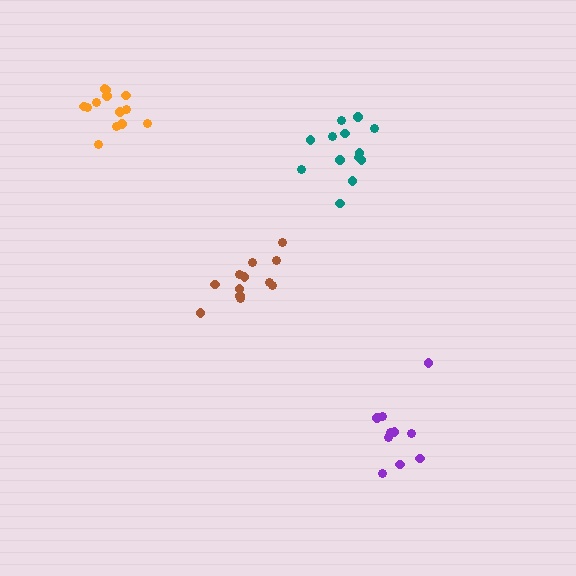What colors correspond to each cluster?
The clusters are colored: orange, purple, teal, brown.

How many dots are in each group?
Group 1: 13 dots, Group 2: 10 dots, Group 3: 13 dots, Group 4: 12 dots (48 total).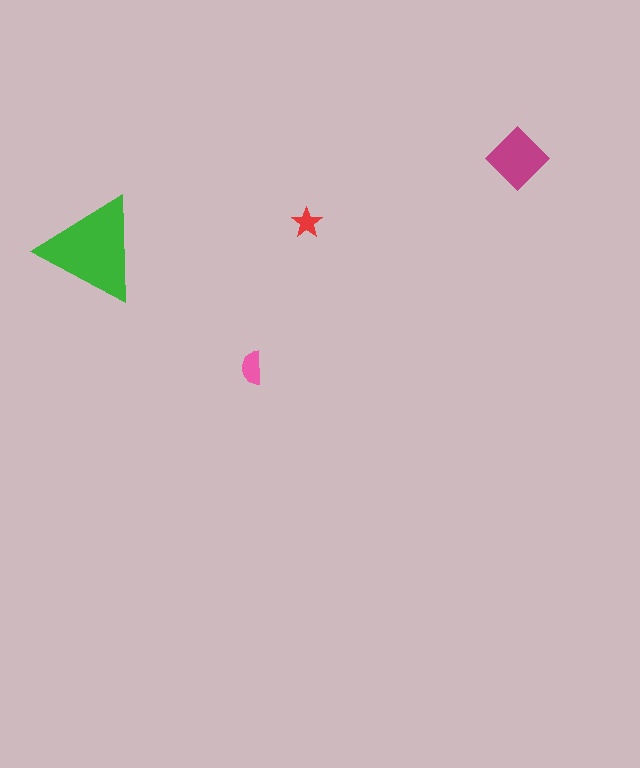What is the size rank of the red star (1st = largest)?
4th.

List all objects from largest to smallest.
The green triangle, the magenta diamond, the pink semicircle, the red star.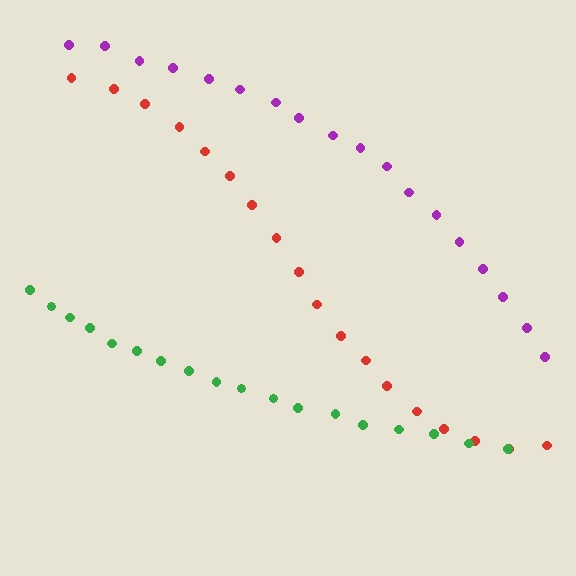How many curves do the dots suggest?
There are 3 distinct paths.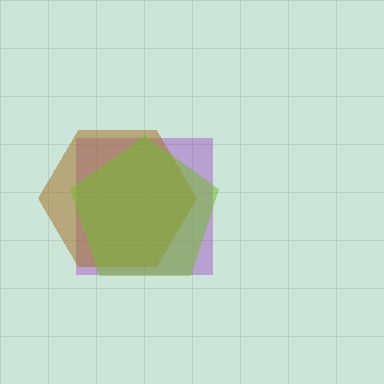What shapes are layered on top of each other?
The layered shapes are: a purple square, a brown hexagon, a lime pentagon.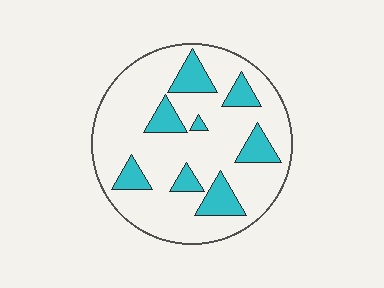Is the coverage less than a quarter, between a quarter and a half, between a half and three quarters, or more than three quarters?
Less than a quarter.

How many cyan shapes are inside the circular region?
8.